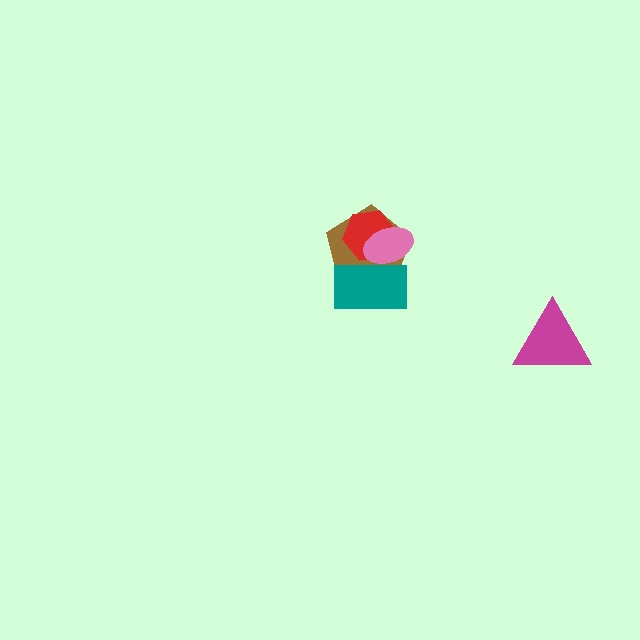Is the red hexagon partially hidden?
Yes, it is partially covered by another shape.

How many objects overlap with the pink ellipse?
3 objects overlap with the pink ellipse.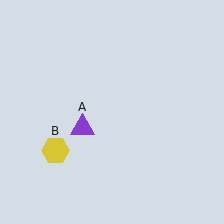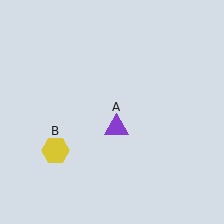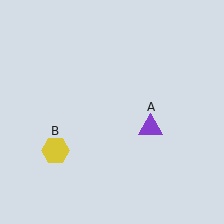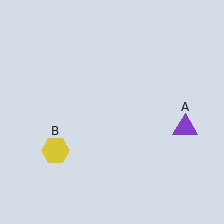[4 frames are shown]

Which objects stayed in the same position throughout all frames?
Yellow hexagon (object B) remained stationary.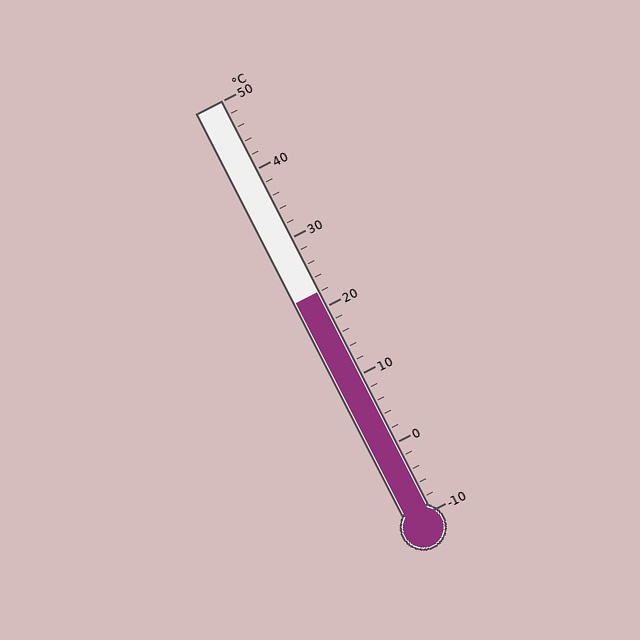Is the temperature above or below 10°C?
The temperature is above 10°C.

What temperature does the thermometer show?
The thermometer shows approximately 22°C.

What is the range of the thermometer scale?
The thermometer scale ranges from -10°C to 50°C.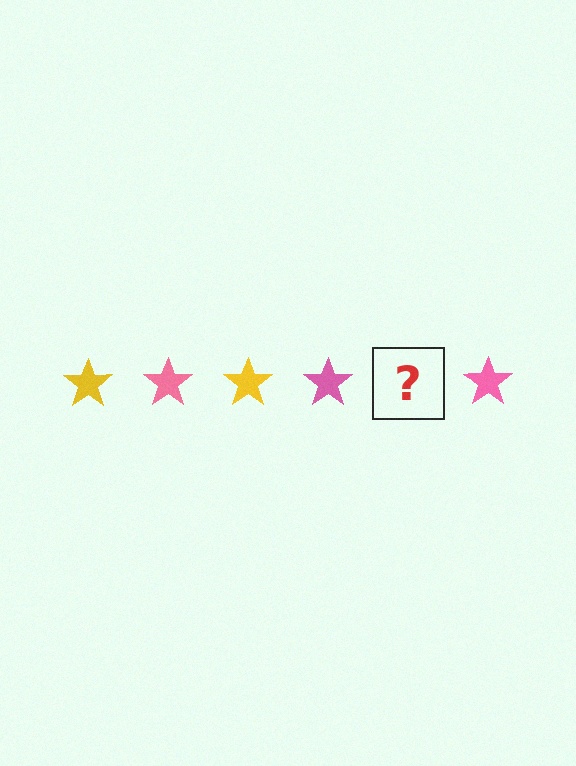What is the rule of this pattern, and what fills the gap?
The rule is that the pattern cycles through yellow, pink stars. The gap should be filled with a yellow star.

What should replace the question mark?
The question mark should be replaced with a yellow star.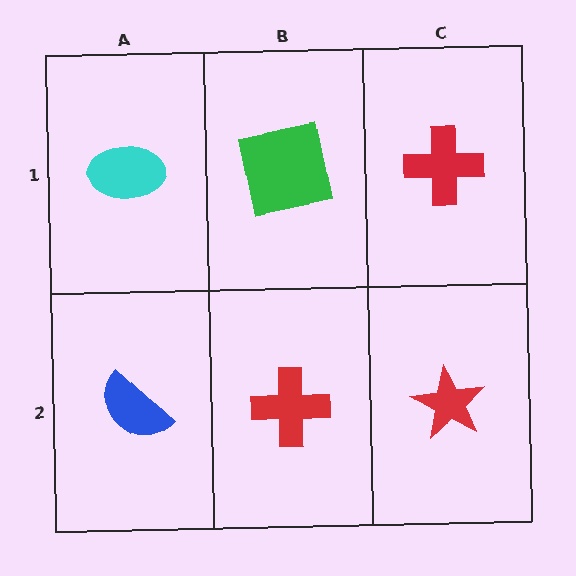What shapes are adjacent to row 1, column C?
A red star (row 2, column C), a green square (row 1, column B).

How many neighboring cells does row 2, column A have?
2.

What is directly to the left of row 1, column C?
A green square.